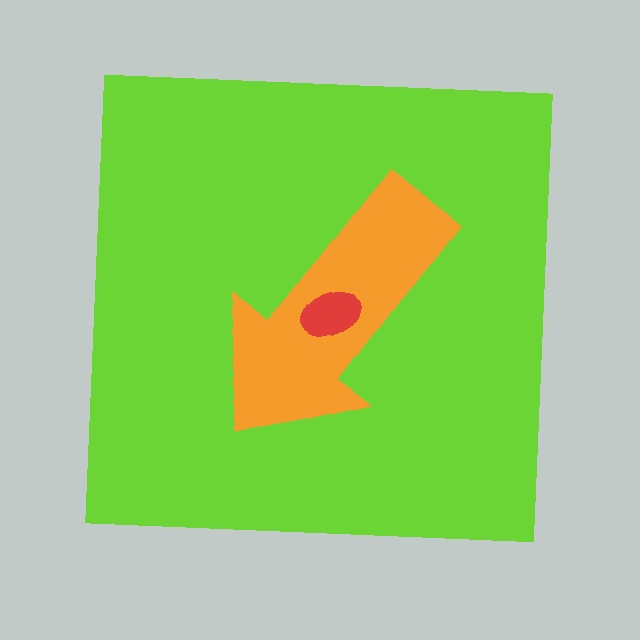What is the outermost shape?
The lime square.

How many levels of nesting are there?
3.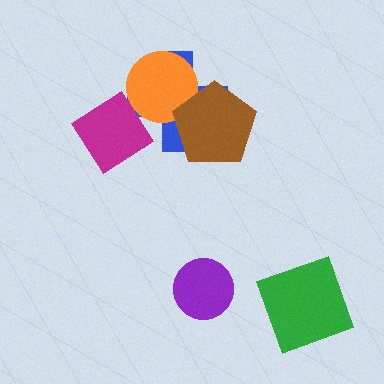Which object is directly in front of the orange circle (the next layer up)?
The magenta diamond is directly in front of the orange circle.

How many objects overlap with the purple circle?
0 objects overlap with the purple circle.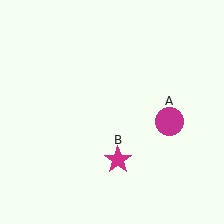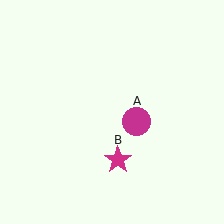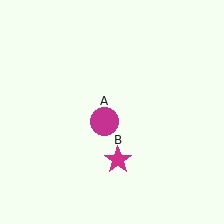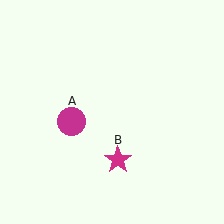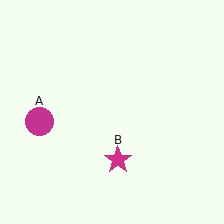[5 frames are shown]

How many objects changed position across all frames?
1 object changed position: magenta circle (object A).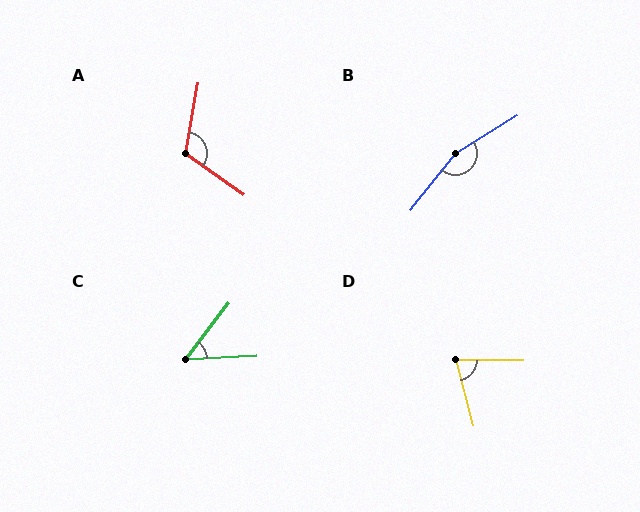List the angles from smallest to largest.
C (50°), D (74°), A (115°), B (160°).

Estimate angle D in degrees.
Approximately 74 degrees.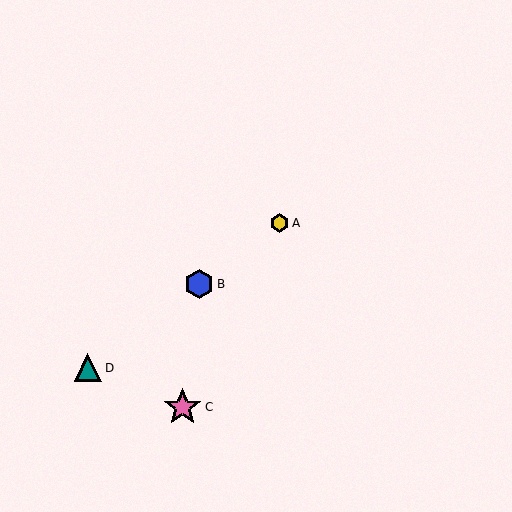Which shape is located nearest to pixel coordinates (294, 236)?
The yellow hexagon (labeled A) at (280, 223) is nearest to that location.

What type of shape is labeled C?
Shape C is a pink star.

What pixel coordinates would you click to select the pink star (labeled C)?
Click at (183, 407) to select the pink star C.